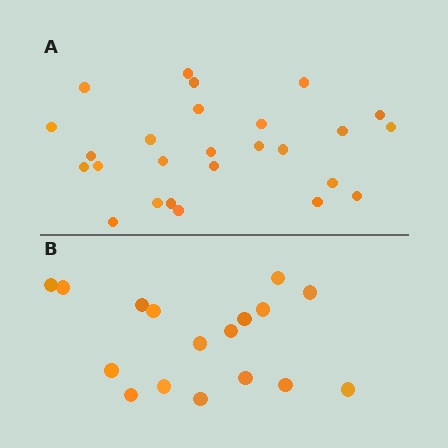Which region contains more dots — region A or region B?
Region A (the top region) has more dots.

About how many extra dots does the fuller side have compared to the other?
Region A has roughly 8 or so more dots than region B.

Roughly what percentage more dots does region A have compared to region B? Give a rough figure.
About 55% more.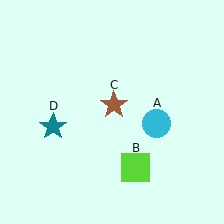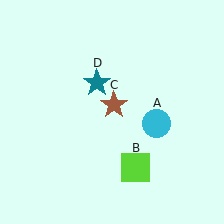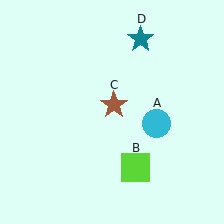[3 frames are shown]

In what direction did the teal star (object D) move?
The teal star (object D) moved up and to the right.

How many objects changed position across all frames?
1 object changed position: teal star (object D).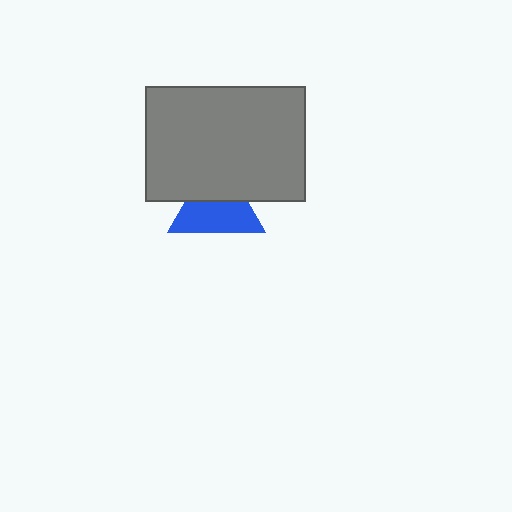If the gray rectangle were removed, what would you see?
You would see the complete blue triangle.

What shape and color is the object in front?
The object in front is a gray rectangle.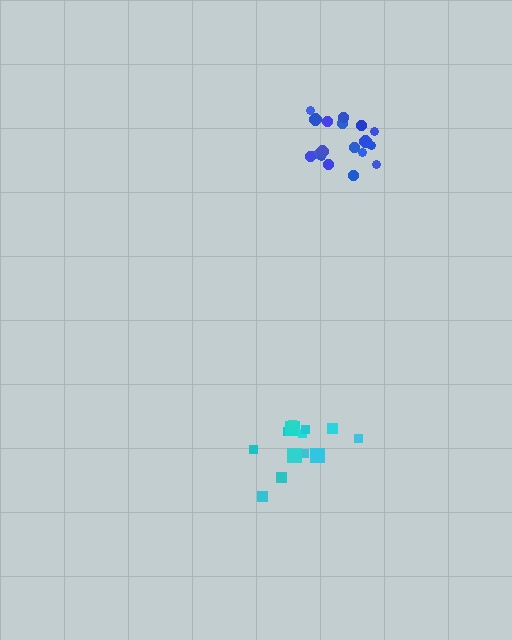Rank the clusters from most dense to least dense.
blue, cyan.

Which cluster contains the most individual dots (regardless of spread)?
Blue (18).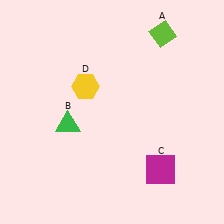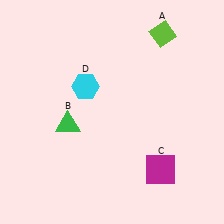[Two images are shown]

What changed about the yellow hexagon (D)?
In Image 1, D is yellow. In Image 2, it changed to cyan.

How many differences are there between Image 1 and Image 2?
There is 1 difference between the two images.